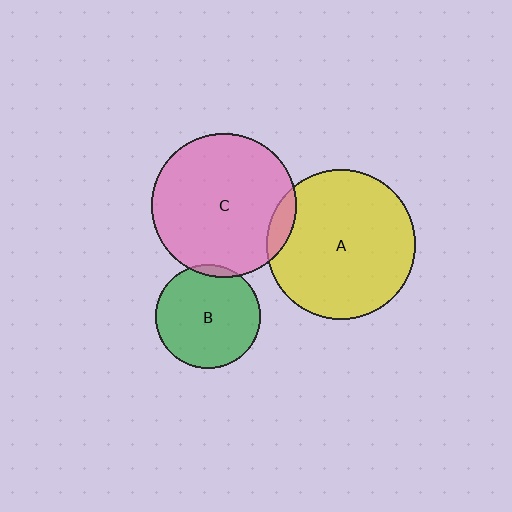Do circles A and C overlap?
Yes.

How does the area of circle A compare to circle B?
Approximately 2.0 times.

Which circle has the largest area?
Circle A (yellow).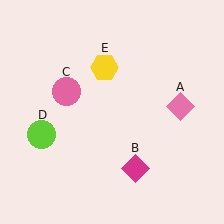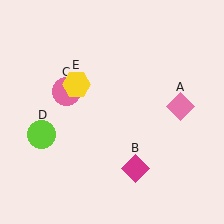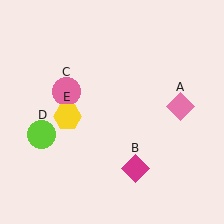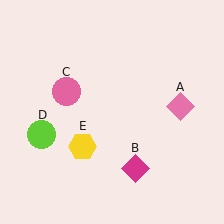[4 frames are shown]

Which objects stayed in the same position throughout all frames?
Pink diamond (object A) and magenta diamond (object B) and pink circle (object C) and lime circle (object D) remained stationary.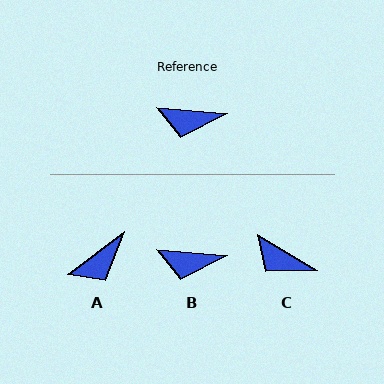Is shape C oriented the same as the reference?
No, it is off by about 26 degrees.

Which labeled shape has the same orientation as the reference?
B.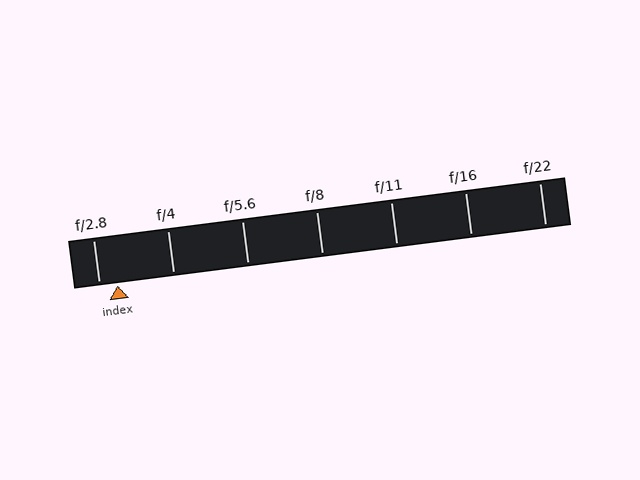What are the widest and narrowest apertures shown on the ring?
The widest aperture shown is f/2.8 and the narrowest is f/22.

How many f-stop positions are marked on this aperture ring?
There are 7 f-stop positions marked.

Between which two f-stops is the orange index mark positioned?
The index mark is between f/2.8 and f/4.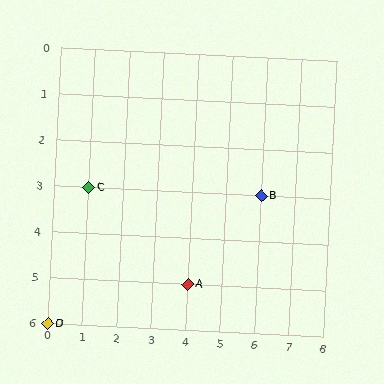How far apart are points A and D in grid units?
Points A and D are 4 columns and 1 row apart (about 4.1 grid units diagonally).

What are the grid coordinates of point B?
Point B is at grid coordinates (6, 3).